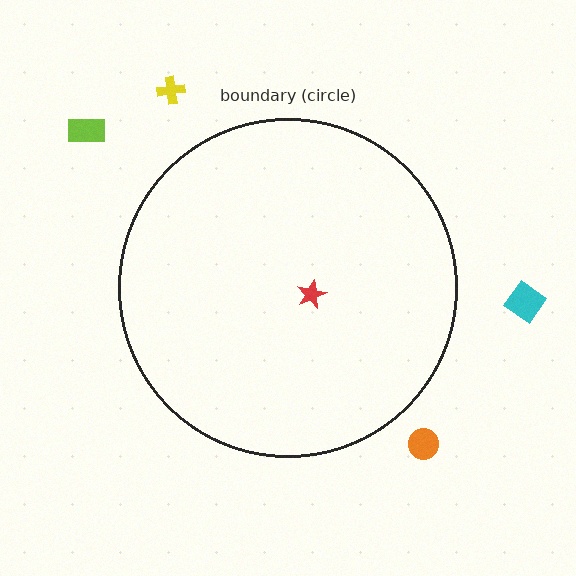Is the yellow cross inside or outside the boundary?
Outside.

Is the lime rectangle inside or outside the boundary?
Outside.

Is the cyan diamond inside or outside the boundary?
Outside.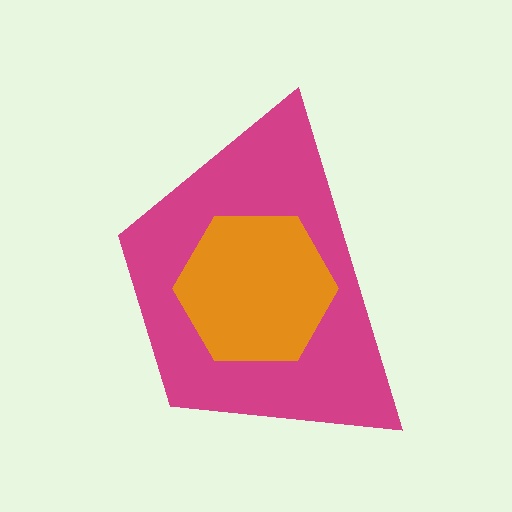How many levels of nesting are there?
2.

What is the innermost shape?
The orange hexagon.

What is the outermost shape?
The magenta trapezoid.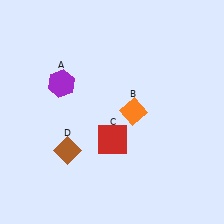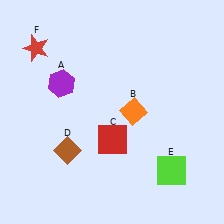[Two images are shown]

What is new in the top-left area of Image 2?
A red star (F) was added in the top-left area of Image 2.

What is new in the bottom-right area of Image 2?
A lime square (E) was added in the bottom-right area of Image 2.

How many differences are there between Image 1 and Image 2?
There are 2 differences between the two images.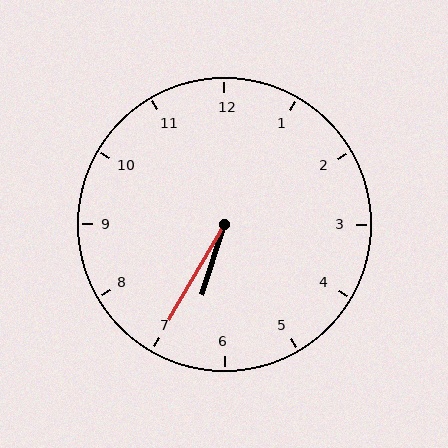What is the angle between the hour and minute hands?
Approximately 12 degrees.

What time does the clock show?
6:35.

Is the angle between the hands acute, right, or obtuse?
It is acute.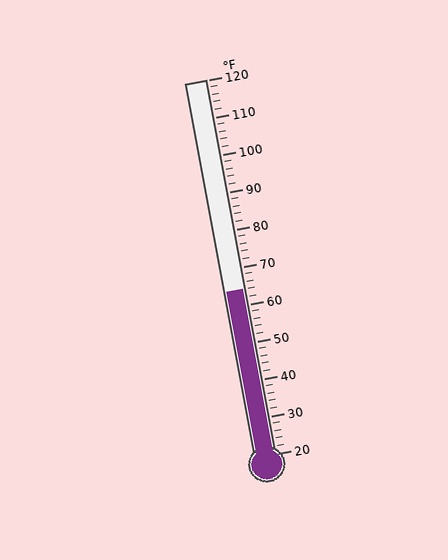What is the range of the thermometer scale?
The thermometer scale ranges from 20°F to 120°F.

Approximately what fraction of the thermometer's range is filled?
The thermometer is filled to approximately 45% of its range.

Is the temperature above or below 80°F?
The temperature is below 80°F.